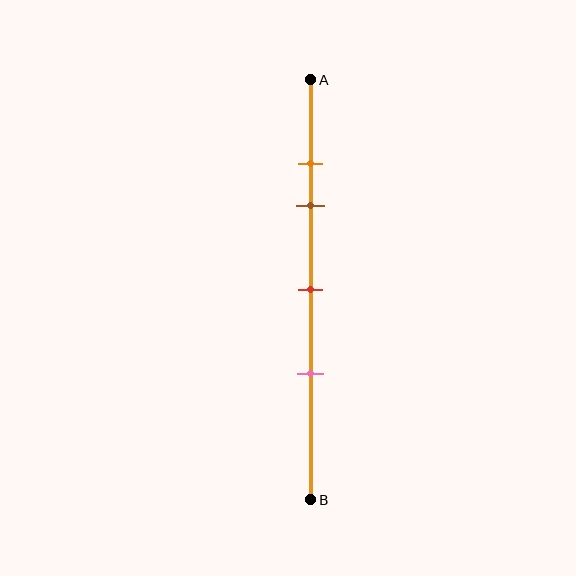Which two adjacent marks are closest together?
The orange and brown marks are the closest adjacent pair.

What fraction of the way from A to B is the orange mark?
The orange mark is approximately 20% (0.2) of the way from A to B.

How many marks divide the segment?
There are 4 marks dividing the segment.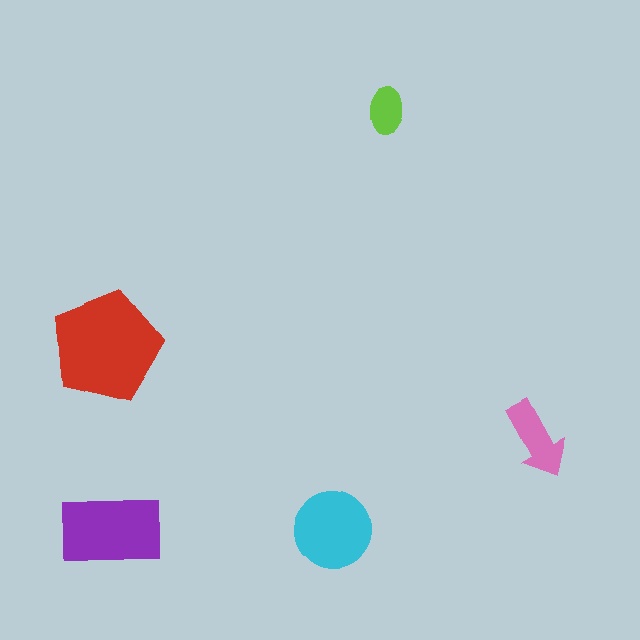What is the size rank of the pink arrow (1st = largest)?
4th.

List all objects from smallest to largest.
The lime ellipse, the pink arrow, the cyan circle, the purple rectangle, the red pentagon.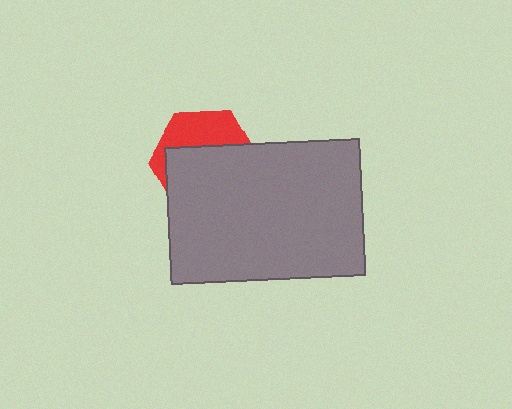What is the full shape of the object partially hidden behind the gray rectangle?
The partially hidden object is a red hexagon.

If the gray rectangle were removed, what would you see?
You would see the complete red hexagon.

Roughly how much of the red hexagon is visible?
A small part of it is visible (roughly 37%).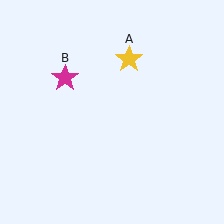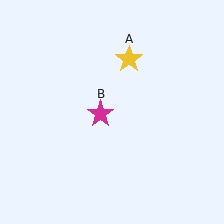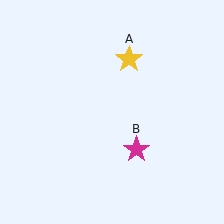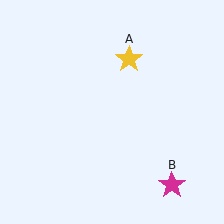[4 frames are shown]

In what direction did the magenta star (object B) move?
The magenta star (object B) moved down and to the right.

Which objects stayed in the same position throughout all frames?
Yellow star (object A) remained stationary.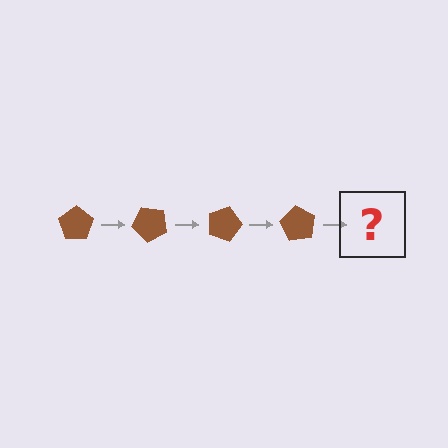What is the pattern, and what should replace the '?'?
The pattern is that the pentagon rotates 45 degrees each step. The '?' should be a brown pentagon rotated 180 degrees.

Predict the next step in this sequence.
The next step is a brown pentagon rotated 180 degrees.